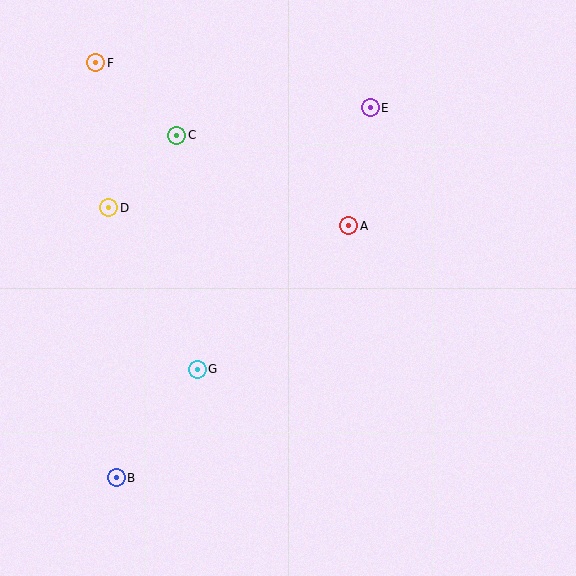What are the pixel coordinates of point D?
Point D is at (109, 208).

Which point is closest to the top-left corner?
Point F is closest to the top-left corner.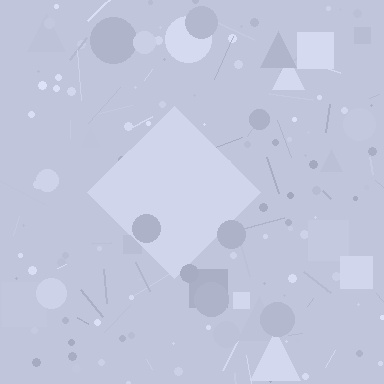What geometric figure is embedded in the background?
A diamond is embedded in the background.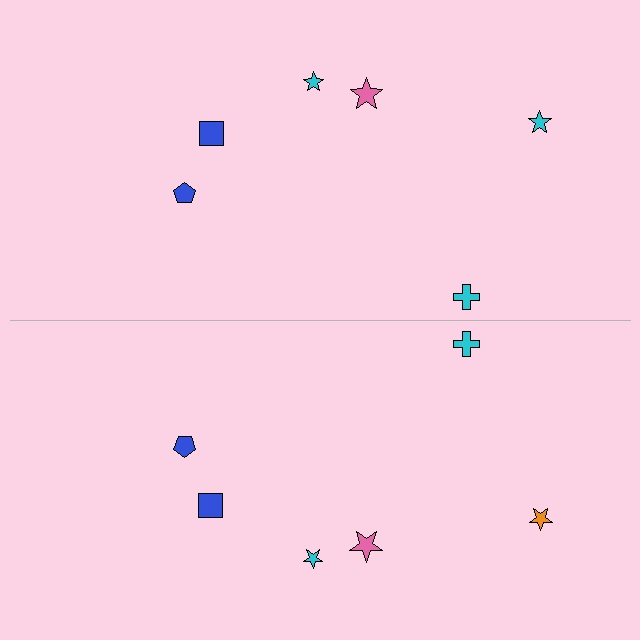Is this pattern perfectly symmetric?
No, the pattern is not perfectly symmetric. The orange star on the bottom side breaks the symmetry — its mirror counterpart is cyan.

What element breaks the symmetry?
The orange star on the bottom side breaks the symmetry — its mirror counterpart is cyan.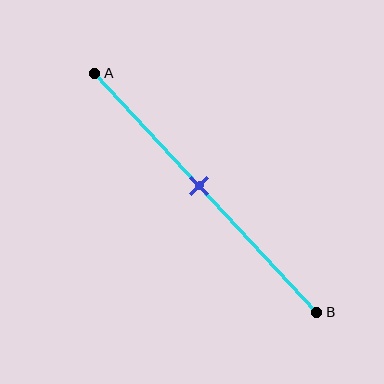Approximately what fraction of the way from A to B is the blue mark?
The blue mark is approximately 45% of the way from A to B.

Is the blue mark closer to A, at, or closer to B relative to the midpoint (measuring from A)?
The blue mark is approximately at the midpoint of segment AB.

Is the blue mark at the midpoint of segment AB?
Yes, the mark is approximately at the midpoint.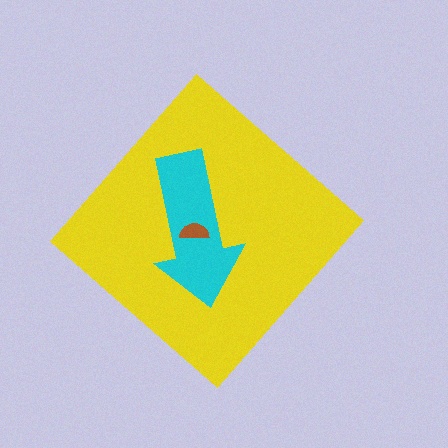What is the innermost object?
The brown semicircle.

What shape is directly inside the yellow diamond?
The cyan arrow.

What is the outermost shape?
The yellow diamond.